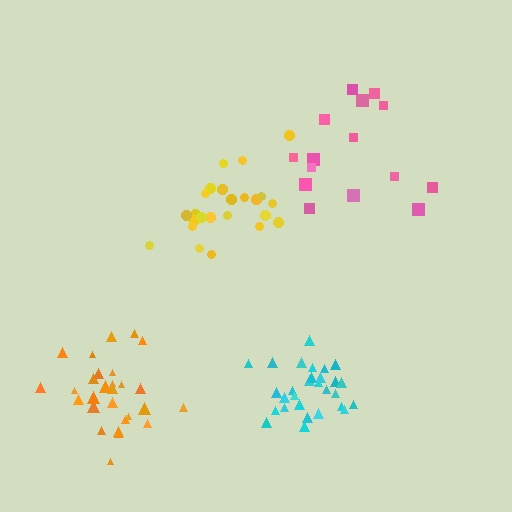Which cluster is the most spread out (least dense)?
Pink.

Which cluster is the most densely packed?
Cyan.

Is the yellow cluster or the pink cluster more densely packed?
Yellow.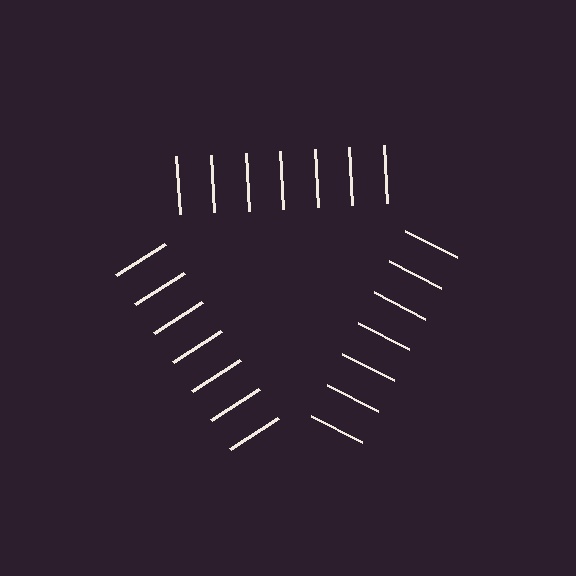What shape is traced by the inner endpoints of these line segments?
An illusory triangle — the line segments terminate on its edges but no continuous stroke is drawn.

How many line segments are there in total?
21 — 7 along each of the 3 edges.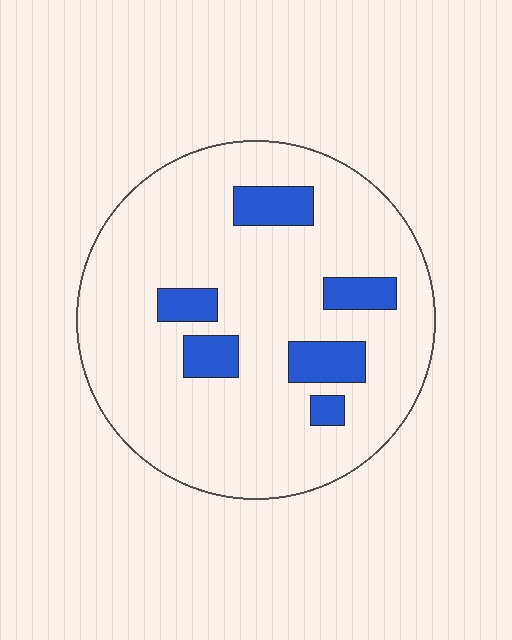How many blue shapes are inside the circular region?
6.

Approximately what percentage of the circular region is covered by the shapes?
Approximately 15%.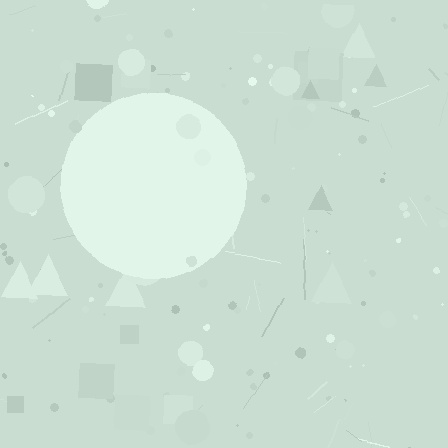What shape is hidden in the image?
A circle is hidden in the image.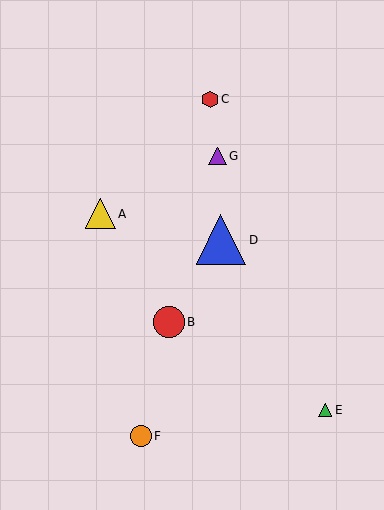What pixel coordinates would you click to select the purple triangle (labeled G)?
Click at (217, 156) to select the purple triangle G.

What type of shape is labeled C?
Shape C is a red hexagon.